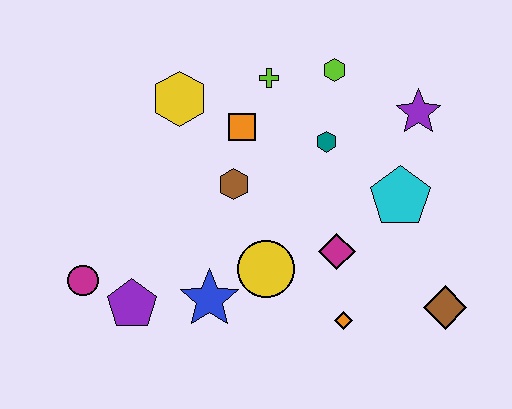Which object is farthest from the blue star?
The purple star is farthest from the blue star.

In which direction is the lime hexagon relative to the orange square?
The lime hexagon is to the right of the orange square.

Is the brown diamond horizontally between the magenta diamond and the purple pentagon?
No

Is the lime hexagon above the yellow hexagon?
Yes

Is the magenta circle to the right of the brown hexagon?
No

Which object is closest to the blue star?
The yellow circle is closest to the blue star.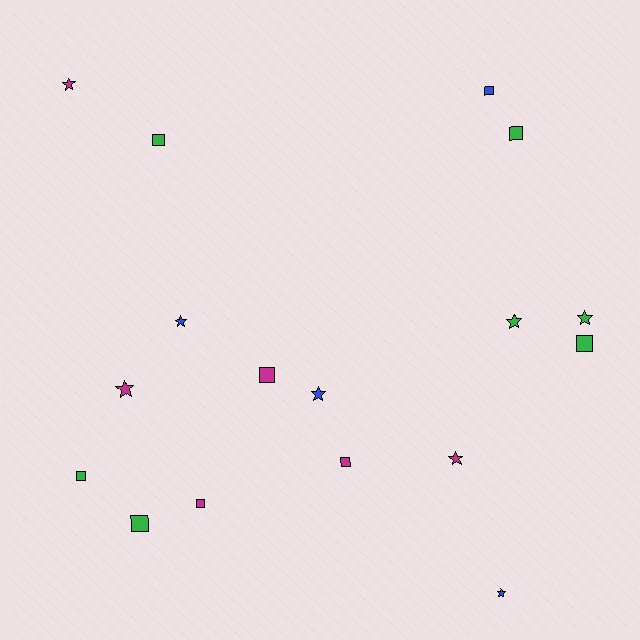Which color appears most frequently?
Green, with 7 objects.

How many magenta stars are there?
There are 3 magenta stars.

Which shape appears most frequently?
Square, with 9 objects.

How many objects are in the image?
There are 17 objects.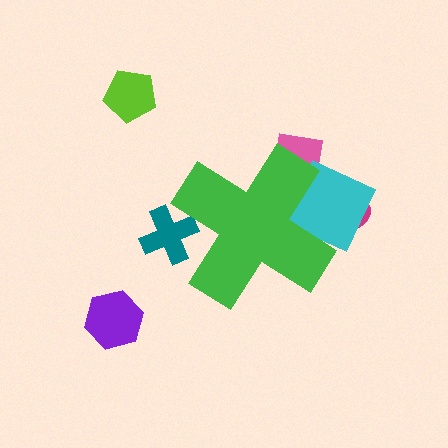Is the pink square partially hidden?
Yes, the pink square is partially hidden behind the green cross.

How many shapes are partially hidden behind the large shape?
4 shapes are partially hidden.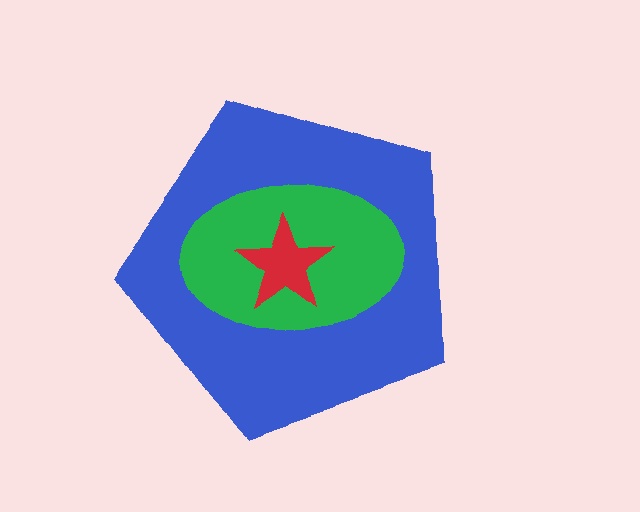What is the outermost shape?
The blue pentagon.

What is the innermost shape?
The red star.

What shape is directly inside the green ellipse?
The red star.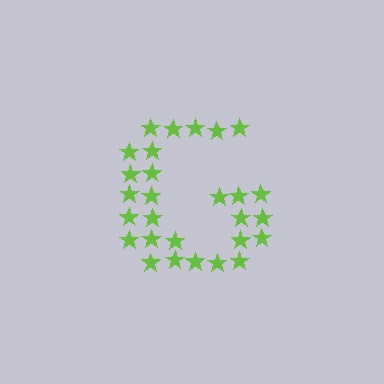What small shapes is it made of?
It is made of small stars.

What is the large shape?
The large shape is the letter G.